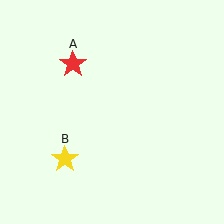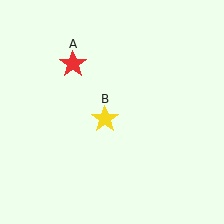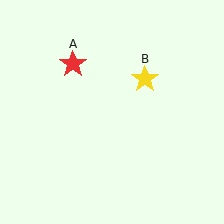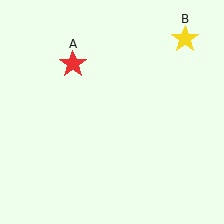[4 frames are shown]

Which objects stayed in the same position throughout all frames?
Red star (object A) remained stationary.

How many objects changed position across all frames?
1 object changed position: yellow star (object B).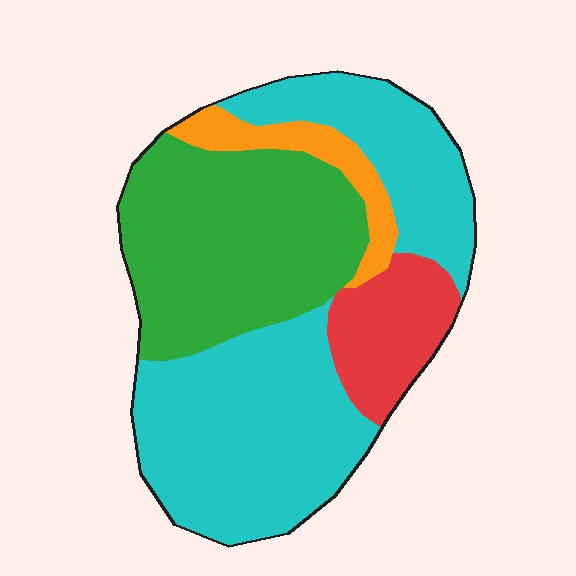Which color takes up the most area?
Cyan, at roughly 50%.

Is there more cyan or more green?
Cyan.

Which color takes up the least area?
Orange, at roughly 5%.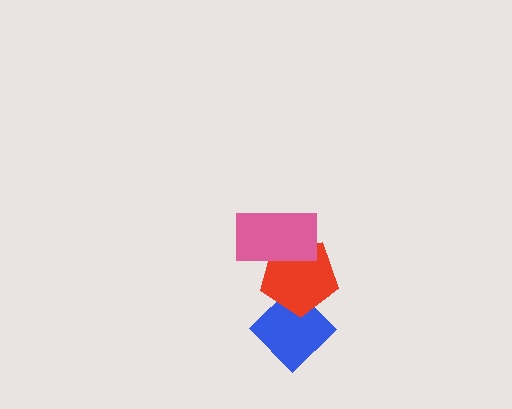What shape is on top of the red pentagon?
The pink rectangle is on top of the red pentagon.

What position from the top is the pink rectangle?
The pink rectangle is 1st from the top.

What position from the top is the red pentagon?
The red pentagon is 2nd from the top.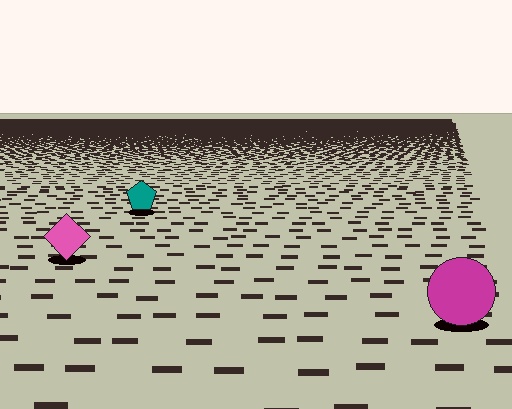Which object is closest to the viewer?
The magenta circle is closest. The texture marks near it are larger and more spread out.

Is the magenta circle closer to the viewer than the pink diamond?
Yes. The magenta circle is closer — you can tell from the texture gradient: the ground texture is coarser near it.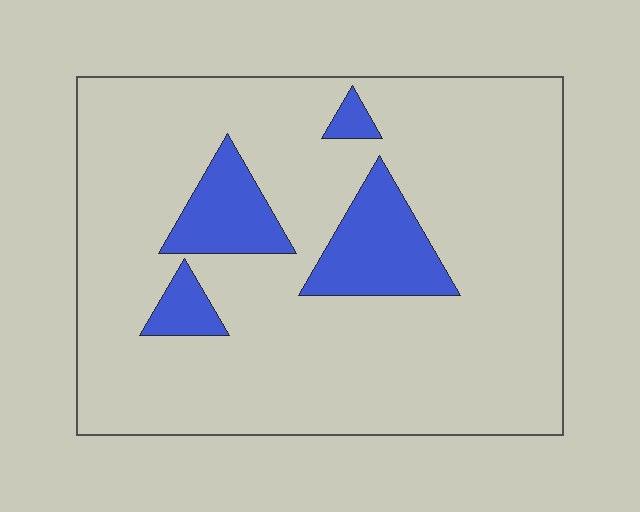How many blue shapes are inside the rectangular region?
4.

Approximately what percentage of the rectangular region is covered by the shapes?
Approximately 15%.